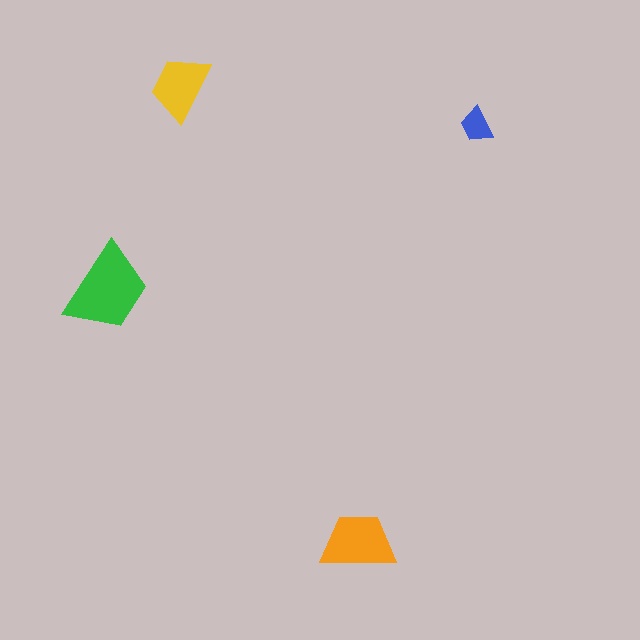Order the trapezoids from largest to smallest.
the green one, the orange one, the yellow one, the blue one.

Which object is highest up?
The yellow trapezoid is topmost.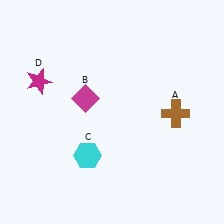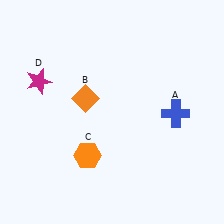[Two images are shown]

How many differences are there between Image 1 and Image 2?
There are 3 differences between the two images.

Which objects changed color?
A changed from brown to blue. B changed from magenta to orange. C changed from cyan to orange.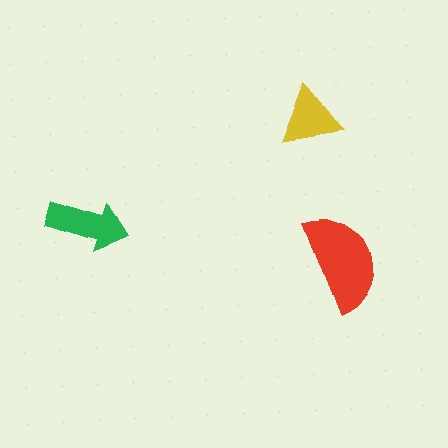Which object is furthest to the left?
The green arrow is leftmost.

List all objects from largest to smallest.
The red semicircle, the green arrow, the yellow triangle.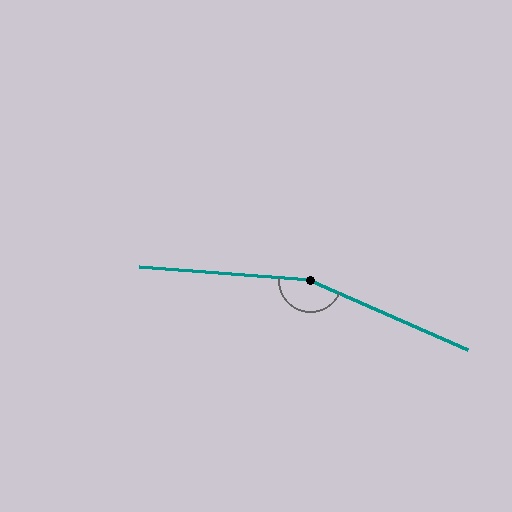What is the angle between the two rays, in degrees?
Approximately 161 degrees.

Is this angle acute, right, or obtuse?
It is obtuse.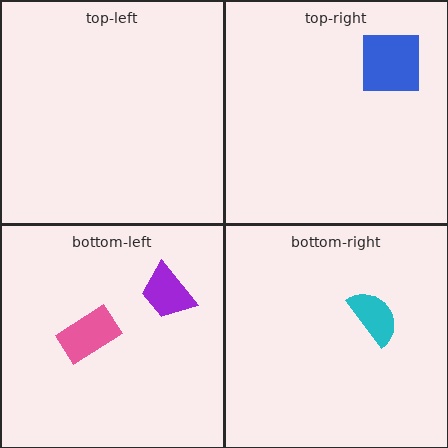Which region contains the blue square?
The top-right region.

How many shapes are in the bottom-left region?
2.